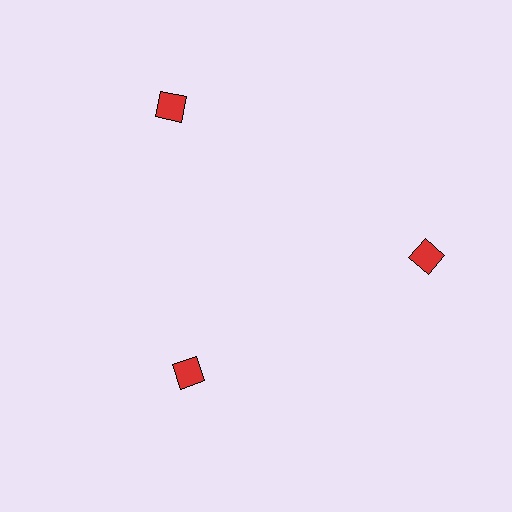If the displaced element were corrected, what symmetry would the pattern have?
It would have 3-fold rotational symmetry — the pattern would map onto itself every 120 degrees.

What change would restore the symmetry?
The symmetry would be restored by moving it outward, back onto the ring so that all 3 squares sit at equal angles and equal distance from the center.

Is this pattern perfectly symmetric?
No. The 3 red squares are arranged in a ring, but one element near the 7 o'clock position is pulled inward toward the center, breaking the 3-fold rotational symmetry.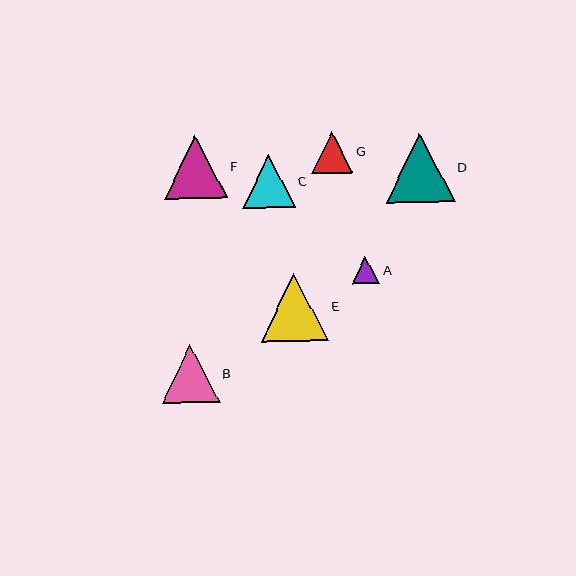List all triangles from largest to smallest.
From largest to smallest: D, E, F, B, C, G, A.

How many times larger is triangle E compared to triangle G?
Triangle E is approximately 1.6 times the size of triangle G.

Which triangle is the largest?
Triangle D is the largest with a size of approximately 69 pixels.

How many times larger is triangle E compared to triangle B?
Triangle E is approximately 1.2 times the size of triangle B.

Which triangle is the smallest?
Triangle A is the smallest with a size of approximately 27 pixels.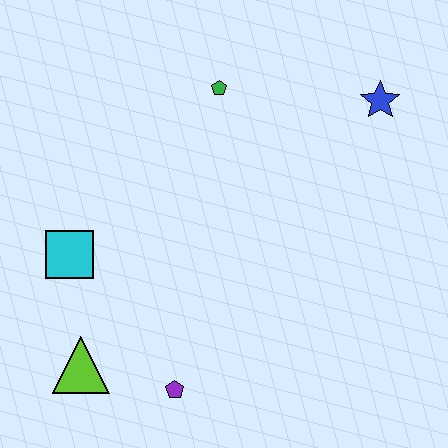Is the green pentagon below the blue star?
No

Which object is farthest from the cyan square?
The blue star is farthest from the cyan square.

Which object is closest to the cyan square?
The lime triangle is closest to the cyan square.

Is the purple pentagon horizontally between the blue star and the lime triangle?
Yes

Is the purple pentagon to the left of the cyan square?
No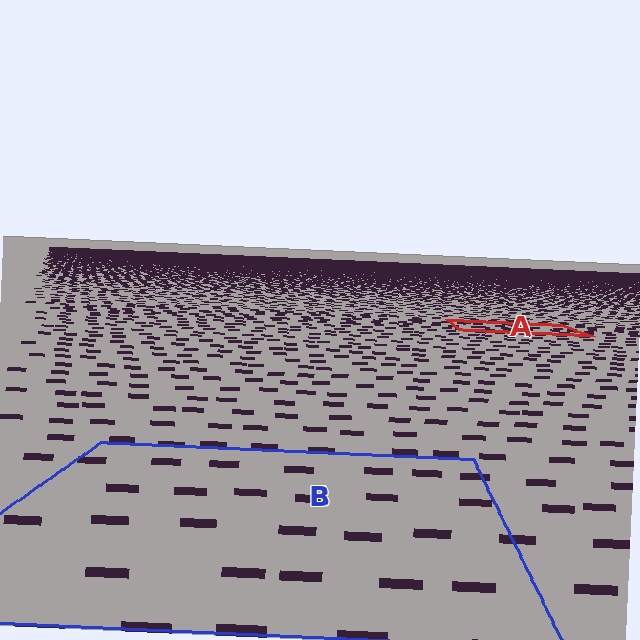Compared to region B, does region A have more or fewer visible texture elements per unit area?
Region A has more texture elements per unit area — they are packed more densely because it is farther away.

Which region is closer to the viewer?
Region B is closer. The texture elements there are larger and more spread out.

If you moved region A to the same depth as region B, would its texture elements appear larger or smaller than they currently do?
They would appear larger. At a closer depth, the same texture elements are projected at a bigger on-screen size.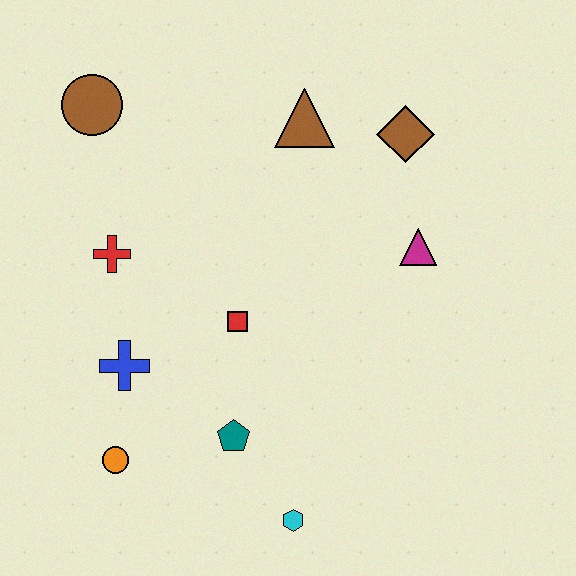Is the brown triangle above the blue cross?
Yes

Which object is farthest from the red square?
The brown circle is farthest from the red square.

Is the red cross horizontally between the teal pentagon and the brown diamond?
No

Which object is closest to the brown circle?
The red cross is closest to the brown circle.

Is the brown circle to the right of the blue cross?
No